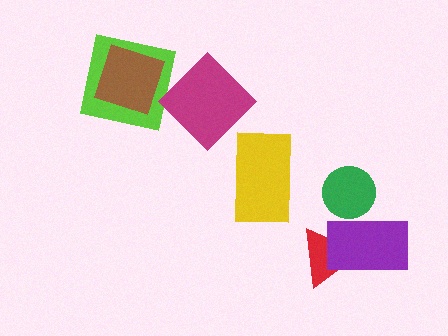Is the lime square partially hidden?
Yes, it is partially covered by another shape.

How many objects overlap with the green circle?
1 object overlaps with the green circle.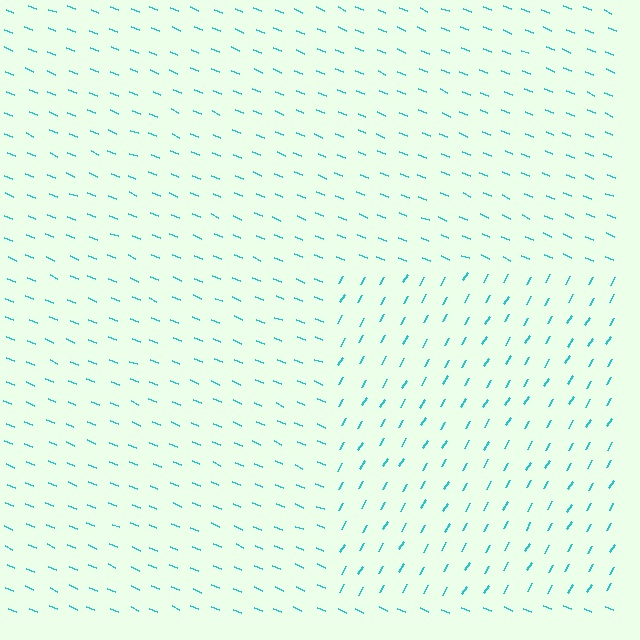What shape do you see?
I see a rectangle.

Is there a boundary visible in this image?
Yes, there is a texture boundary formed by a change in line orientation.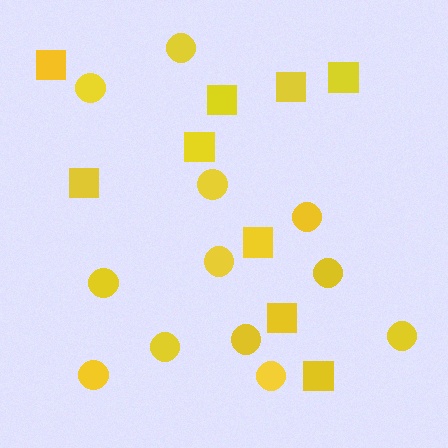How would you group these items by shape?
There are 2 groups: one group of circles (12) and one group of squares (9).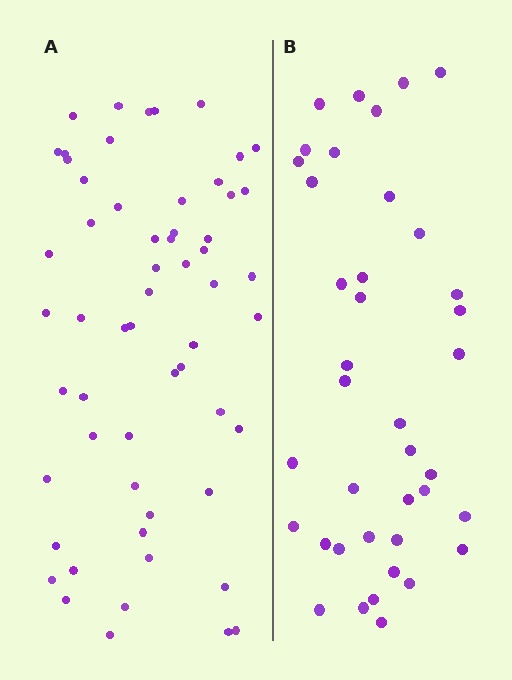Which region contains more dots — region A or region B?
Region A (the left region) has more dots.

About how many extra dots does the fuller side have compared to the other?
Region A has approximately 20 more dots than region B.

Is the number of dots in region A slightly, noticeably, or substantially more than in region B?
Region A has substantially more. The ratio is roughly 1.5 to 1.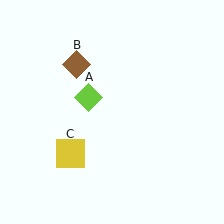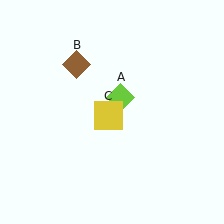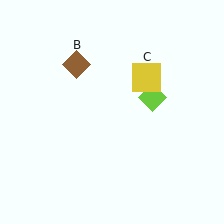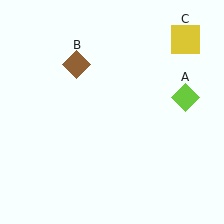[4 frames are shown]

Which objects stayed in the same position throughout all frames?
Brown diamond (object B) remained stationary.